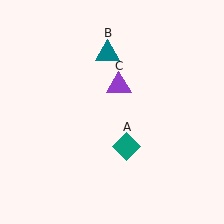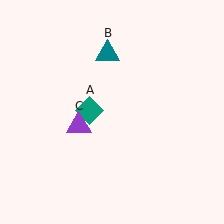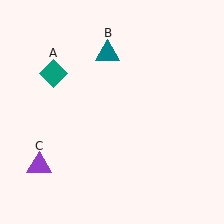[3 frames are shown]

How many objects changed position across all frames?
2 objects changed position: teal diamond (object A), purple triangle (object C).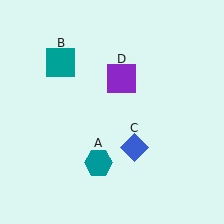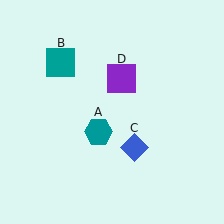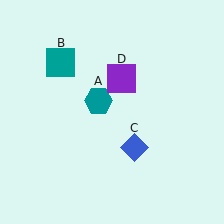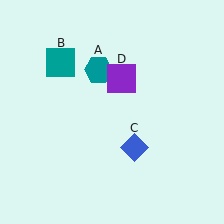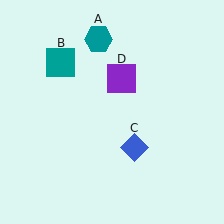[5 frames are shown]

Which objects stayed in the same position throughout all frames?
Teal square (object B) and blue diamond (object C) and purple square (object D) remained stationary.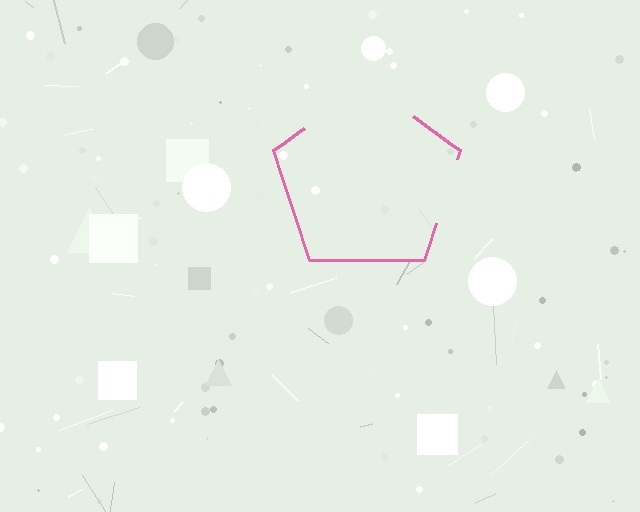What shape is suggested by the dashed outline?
The dashed outline suggests a pentagon.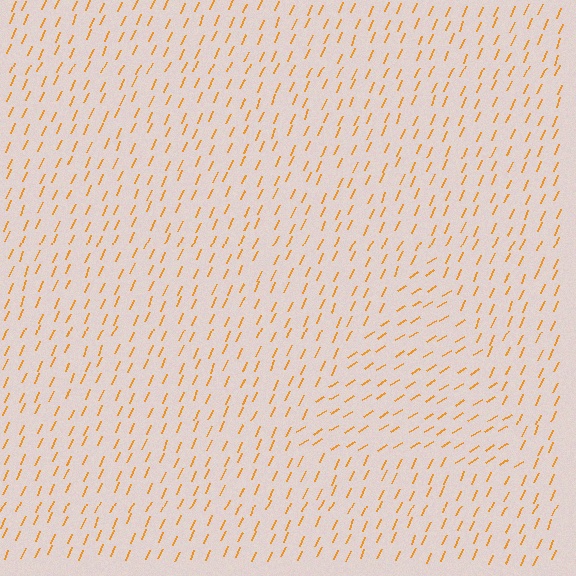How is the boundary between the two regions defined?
The boundary is defined purely by a change in line orientation (approximately 34 degrees difference). All lines are the same color and thickness.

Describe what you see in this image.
The image is filled with small orange line segments. A triangle region in the image has lines oriented differently from the surrounding lines, creating a visible texture boundary.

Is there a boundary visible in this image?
Yes, there is a texture boundary formed by a change in line orientation.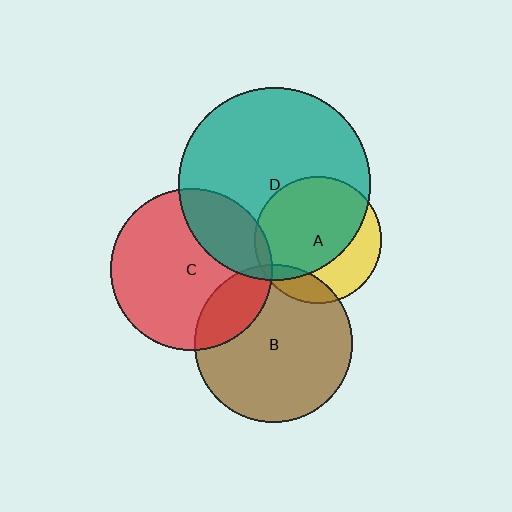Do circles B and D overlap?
Yes.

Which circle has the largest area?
Circle D (teal).